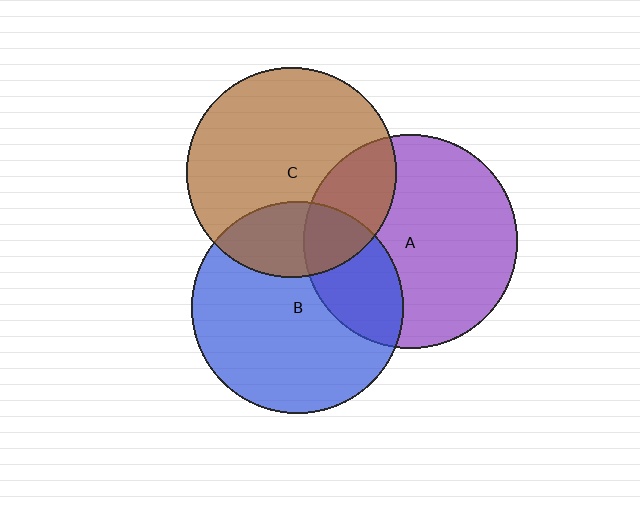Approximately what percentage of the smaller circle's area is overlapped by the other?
Approximately 25%.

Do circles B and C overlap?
Yes.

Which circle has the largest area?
Circle A (purple).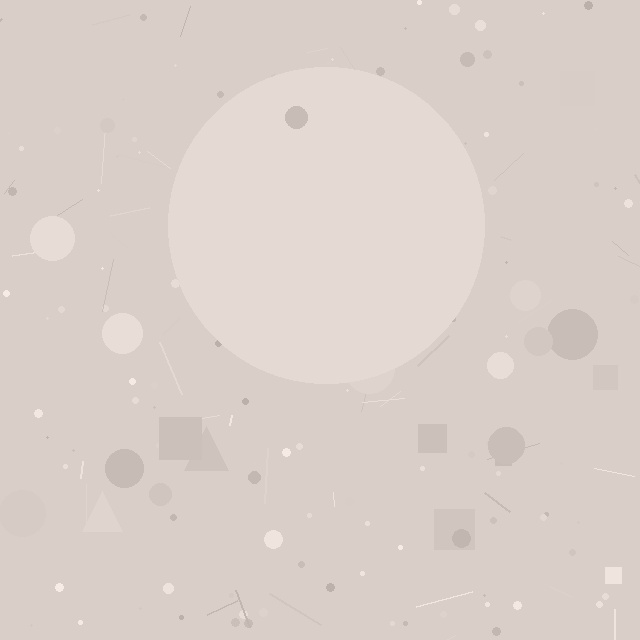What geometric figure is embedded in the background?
A circle is embedded in the background.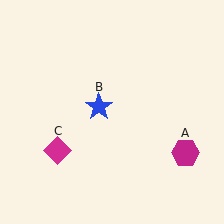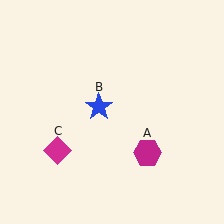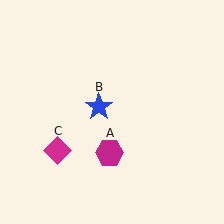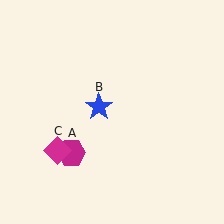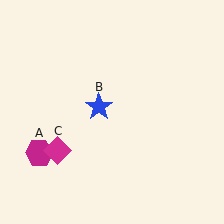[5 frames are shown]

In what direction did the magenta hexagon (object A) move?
The magenta hexagon (object A) moved left.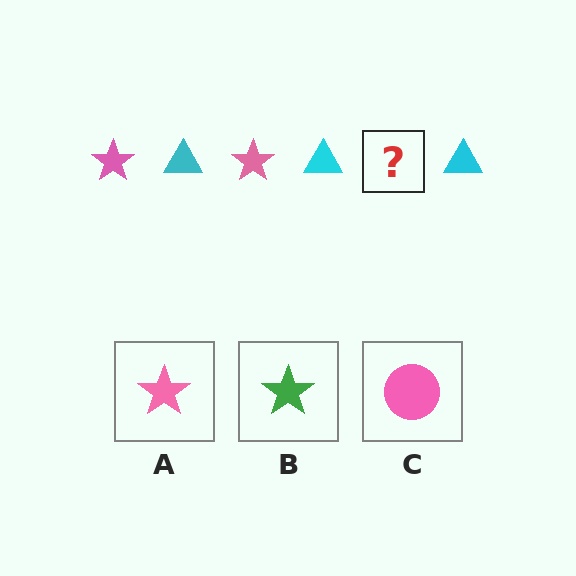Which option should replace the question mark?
Option A.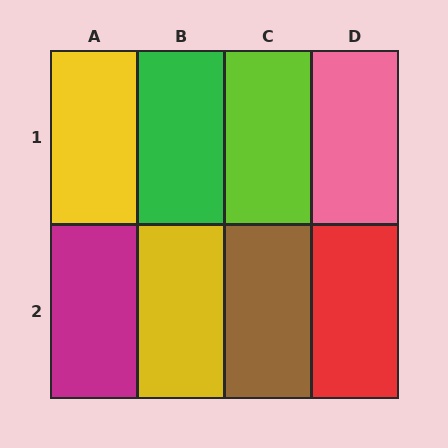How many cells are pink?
1 cell is pink.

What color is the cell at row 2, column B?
Yellow.